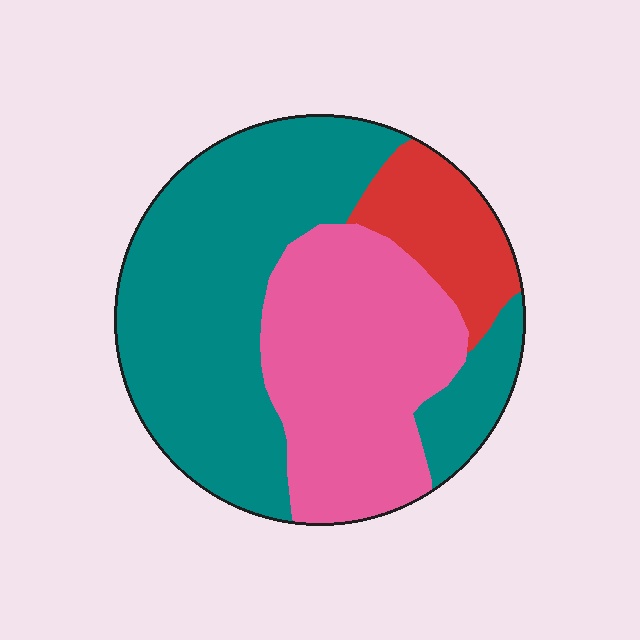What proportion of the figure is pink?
Pink covers roughly 35% of the figure.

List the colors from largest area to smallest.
From largest to smallest: teal, pink, red.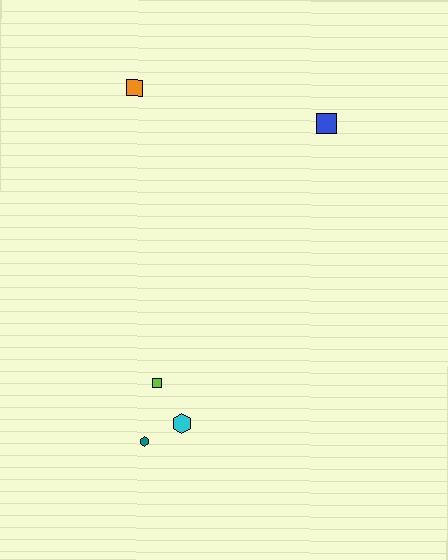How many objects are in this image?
There are 5 objects.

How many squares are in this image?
There are 3 squares.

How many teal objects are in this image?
There is 1 teal object.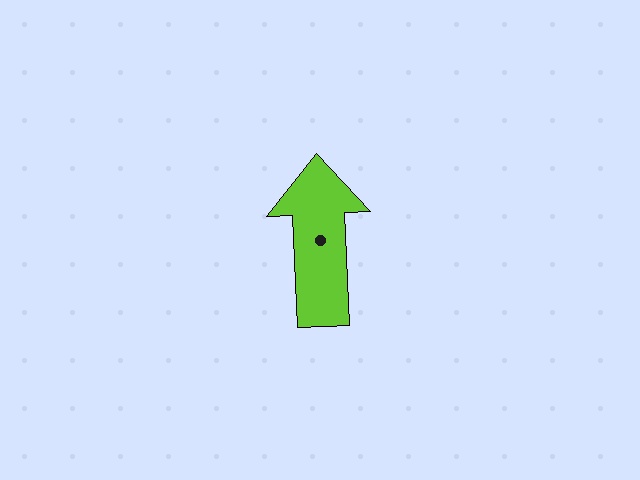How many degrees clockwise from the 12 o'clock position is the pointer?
Approximately 357 degrees.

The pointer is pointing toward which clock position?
Roughly 12 o'clock.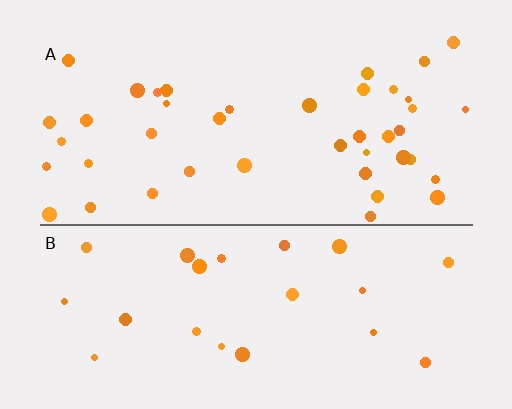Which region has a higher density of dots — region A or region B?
A (the top).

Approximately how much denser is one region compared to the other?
Approximately 1.8× — region A over region B.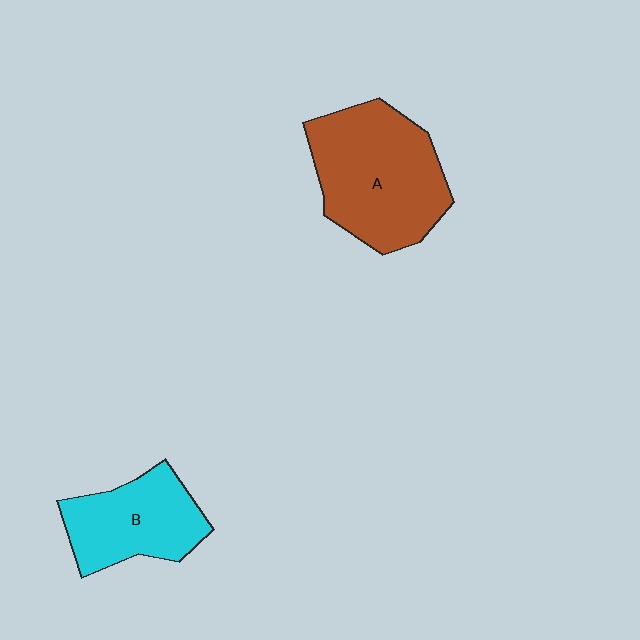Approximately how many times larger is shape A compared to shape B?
Approximately 1.5 times.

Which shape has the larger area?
Shape A (brown).